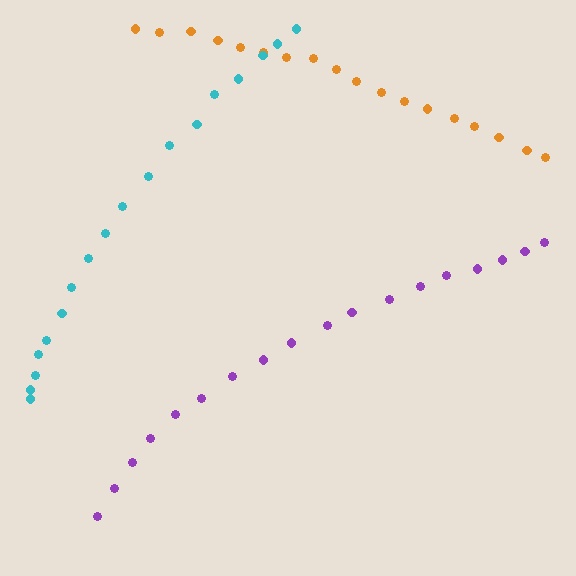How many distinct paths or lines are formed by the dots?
There are 3 distinct paths.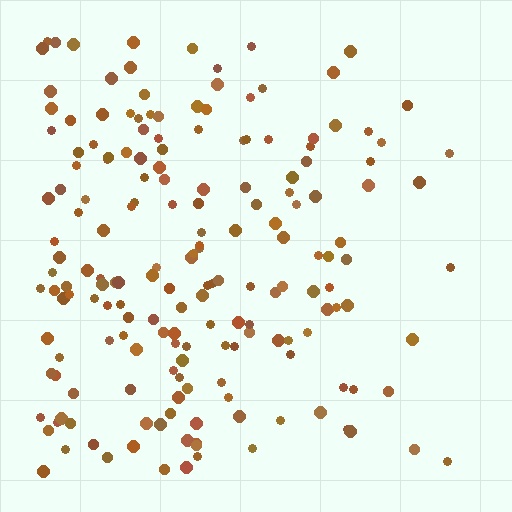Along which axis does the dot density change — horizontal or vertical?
Horizontal.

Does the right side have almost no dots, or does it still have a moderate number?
Still a moderate number, just noticeably fewer than the left.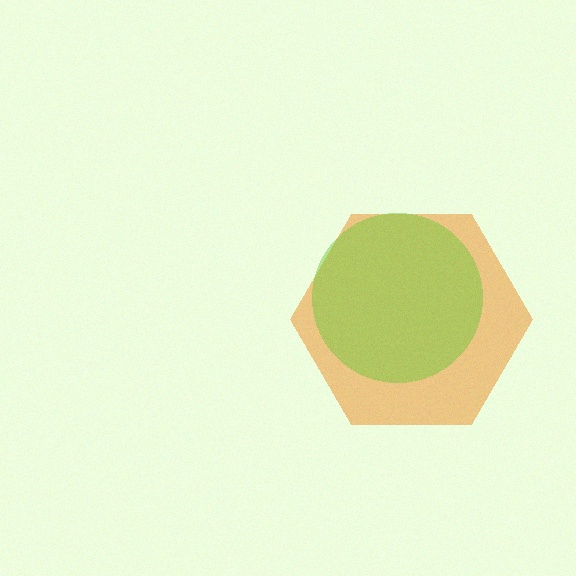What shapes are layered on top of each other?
The layered shapes are: an orange hexagon, a lime circle.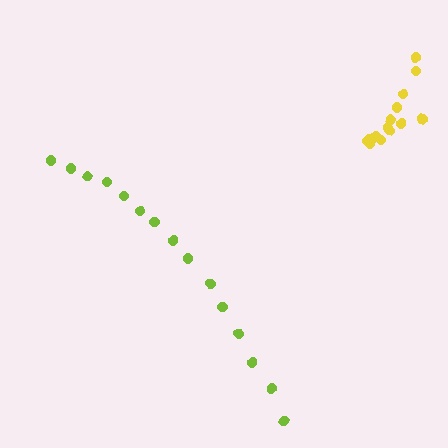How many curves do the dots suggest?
There are 2 distinct paths.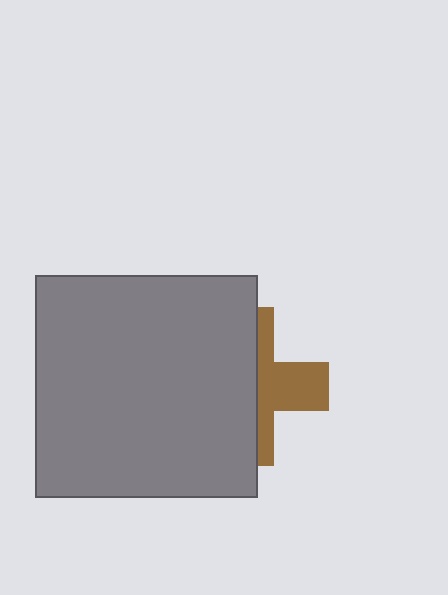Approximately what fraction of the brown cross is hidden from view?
Roughly 60% of the brown cross is hidden behind the gray square.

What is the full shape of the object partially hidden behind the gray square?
The partially hidden object is a brown cross.